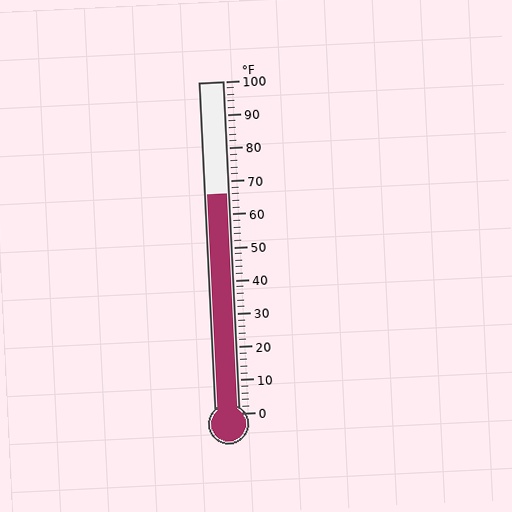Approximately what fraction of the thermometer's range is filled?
The thermometer is filled to approximately 65% of its range.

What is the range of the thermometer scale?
The thermometer scale ranges from 0°F to 100°F.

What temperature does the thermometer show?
The thermometer shows approximately 66°F.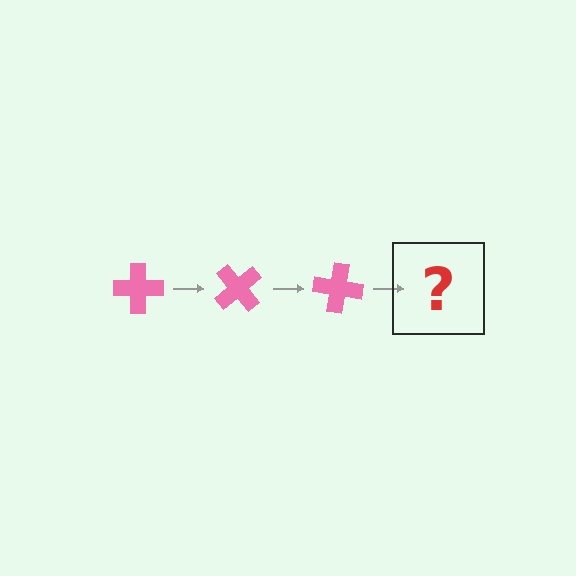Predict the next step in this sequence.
The next step is a pink cross rotated 150 degrees.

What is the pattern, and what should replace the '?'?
The pattern is that the cross rotates 50 degrees each step. The '?' should be a pink cross rotated 150 degrees.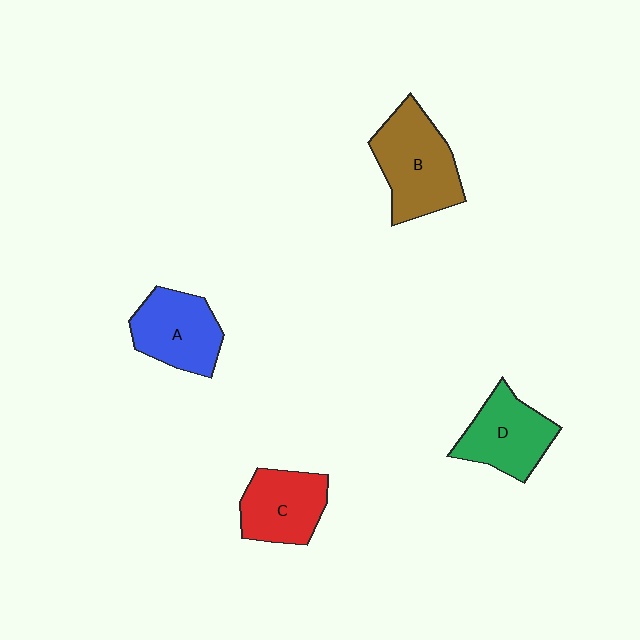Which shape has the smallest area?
Shape C (red).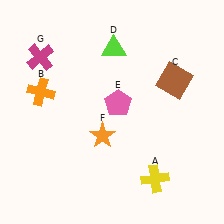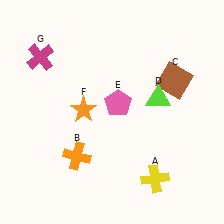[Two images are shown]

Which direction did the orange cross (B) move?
The orange cross (B) moved down.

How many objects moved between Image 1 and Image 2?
3 objects moved between the two images.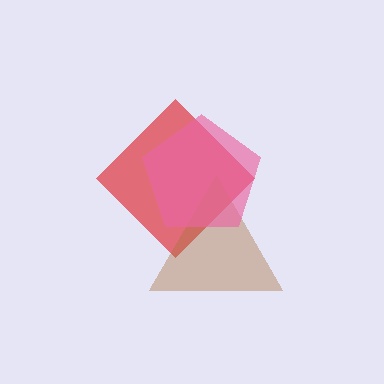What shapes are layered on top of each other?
The layered shapes are: a red diamond, a brown triangle, a pink pentagon.